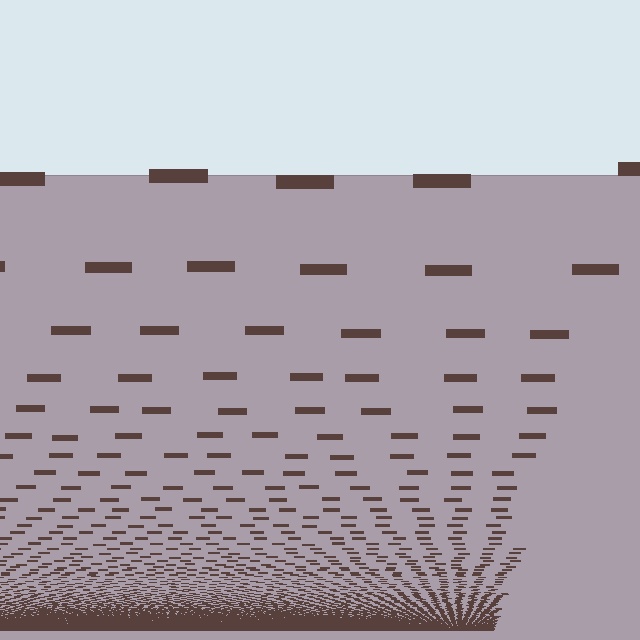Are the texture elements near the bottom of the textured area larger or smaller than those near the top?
Smaller. The gradient is inverted — elements near the bottom are smaller and denser.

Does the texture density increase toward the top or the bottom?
Density increases toward the bottom.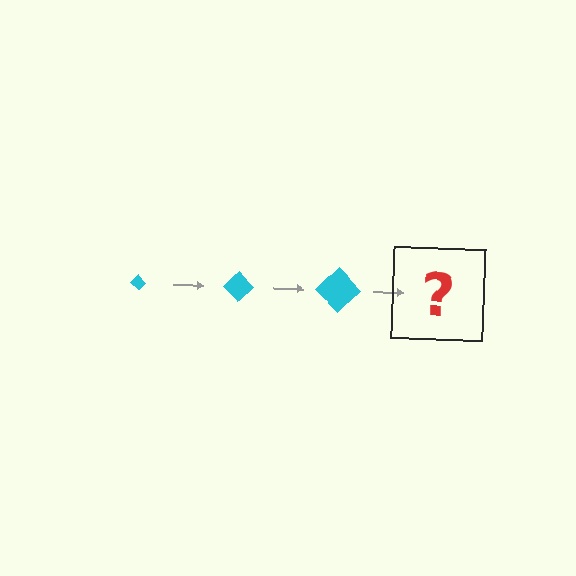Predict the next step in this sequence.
The next step is a cyan diamond, larger than the previous one.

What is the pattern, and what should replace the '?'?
The pattern is that the diamond gets progressively larger each step. The '?' should be a cyan diamond, larger than the previous one.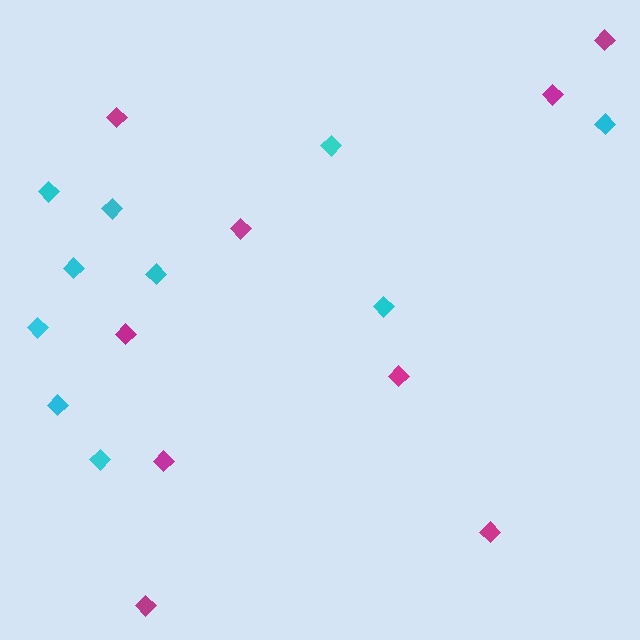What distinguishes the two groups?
There are 2 groups: one group of magenta diamonds (9) and one group of cyan diamonds (10).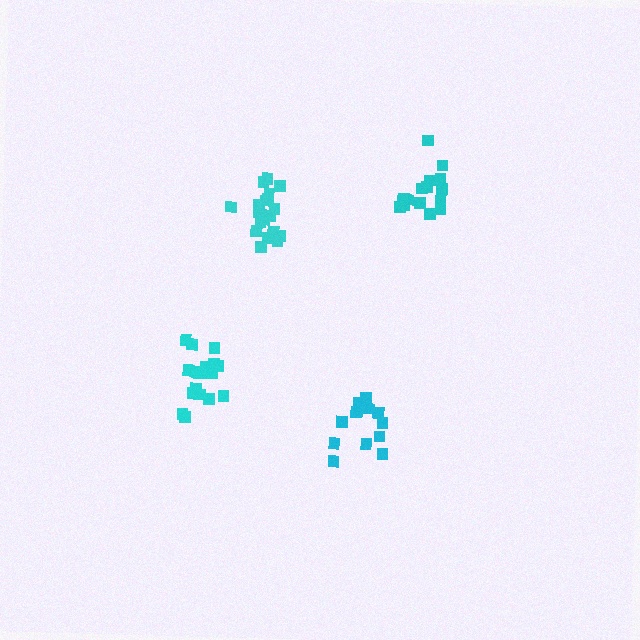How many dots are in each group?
Group 1: 14 dots, Group 2: 18 dots, Group 3: 15 dots, Group 4: 19 dots (66 total).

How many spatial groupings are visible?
There are 4 spatial groupings.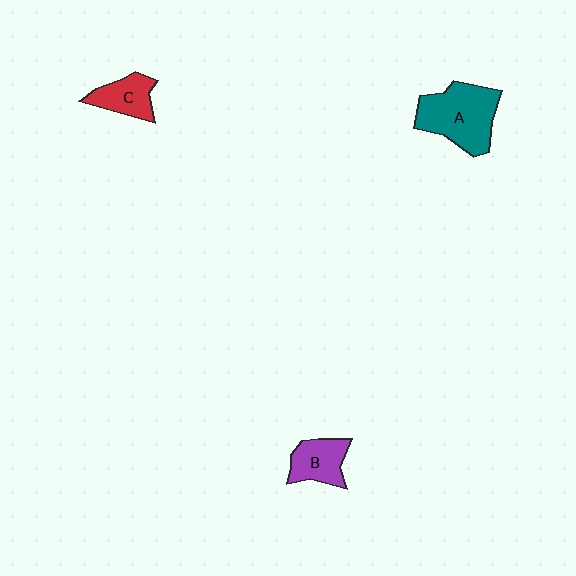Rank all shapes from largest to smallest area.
From largest to smallest: A (teal), B (purple), C (red).